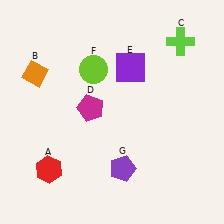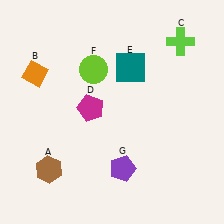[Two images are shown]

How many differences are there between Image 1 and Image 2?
There are 2 differences between the two images.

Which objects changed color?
A changed from red to brown. E changed from purple to teal.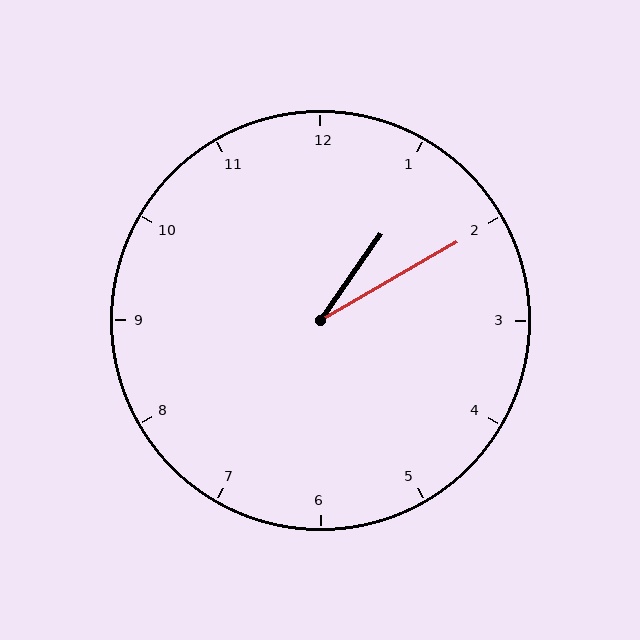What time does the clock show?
1:10.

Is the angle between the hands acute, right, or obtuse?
It is acute.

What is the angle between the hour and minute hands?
Approximately 25 degrees.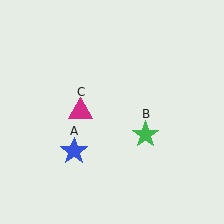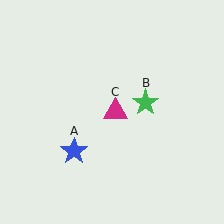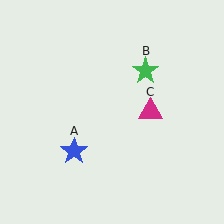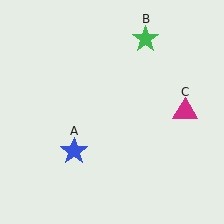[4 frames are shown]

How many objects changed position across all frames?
2 objects changed position: green star (object B), magenta triangle (object C).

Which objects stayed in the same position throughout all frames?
Blue star (object A) remained stationary.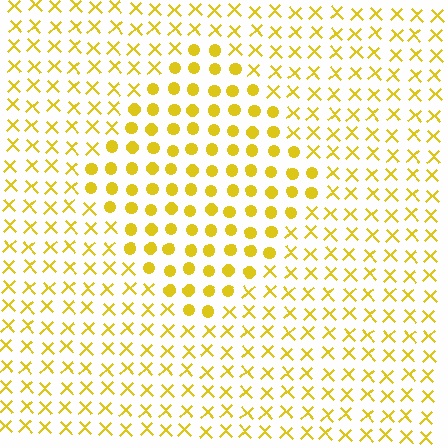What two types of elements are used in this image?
The image uses circles inside the diamond region and X marks outside it.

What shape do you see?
I see a diamond.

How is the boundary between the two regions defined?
The boundary is defined by a change in element shape: circles inside vs. X marks outside. All elements share the same color and spacing.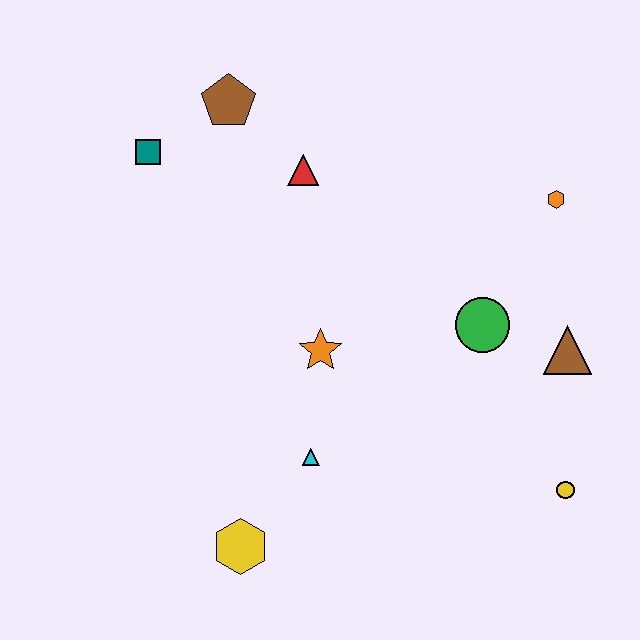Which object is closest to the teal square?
The brown pentagon is closest to the teal square.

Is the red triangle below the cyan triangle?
No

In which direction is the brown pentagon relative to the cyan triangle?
The brown pentagon is above the cyan triangle.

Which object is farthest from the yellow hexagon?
The orange hexagon is farthest from the yellow hexagon.